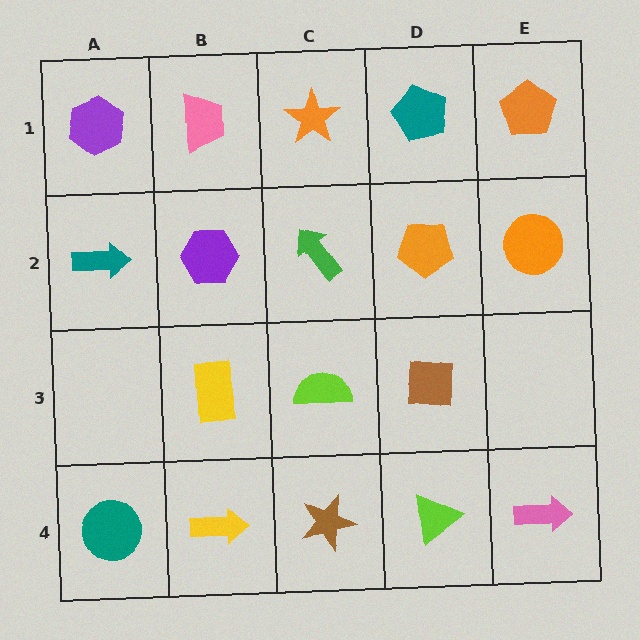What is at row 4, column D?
A lime triangle.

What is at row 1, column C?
An orange star.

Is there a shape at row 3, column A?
No, that cell is empty.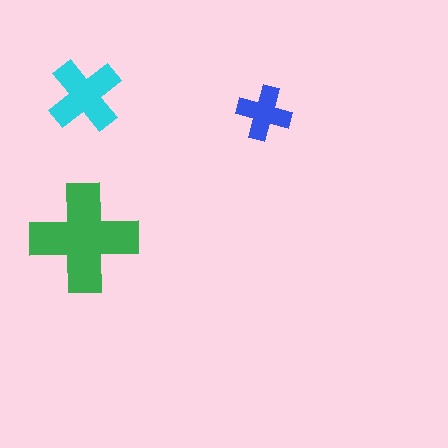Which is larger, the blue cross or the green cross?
The green one.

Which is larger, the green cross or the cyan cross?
The green one.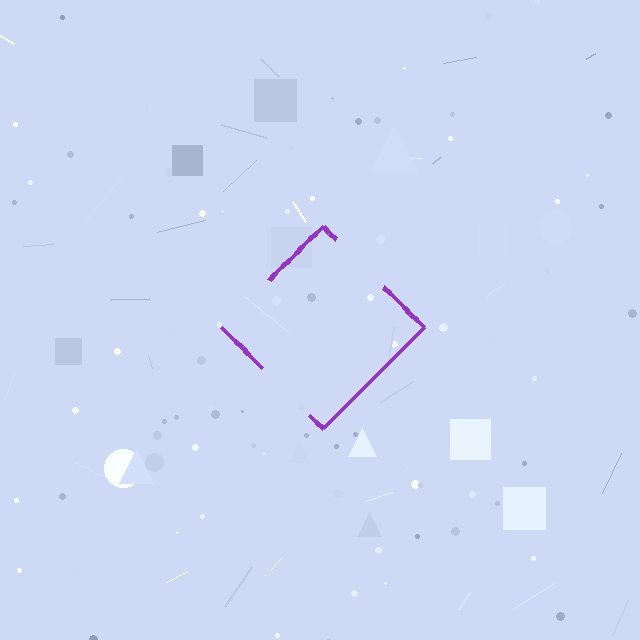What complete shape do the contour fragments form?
The contour fragments form a diamond.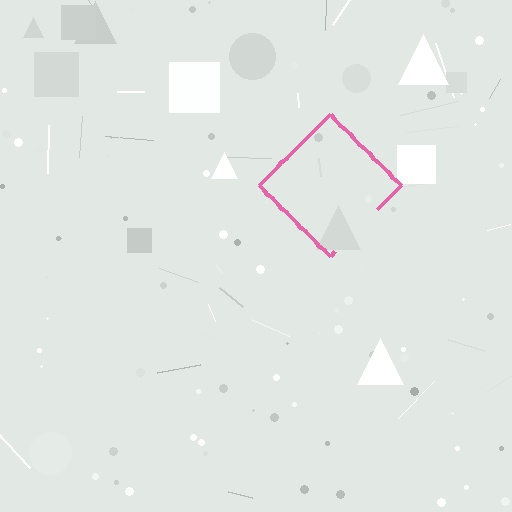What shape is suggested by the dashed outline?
The dashed outline suggests a diamond.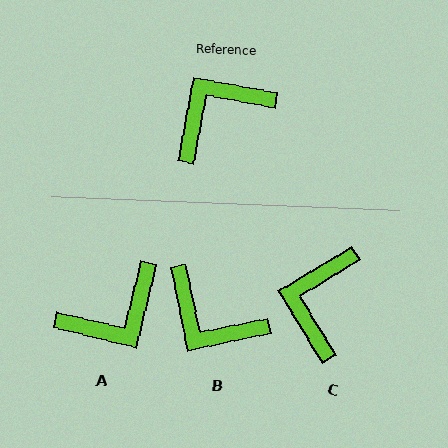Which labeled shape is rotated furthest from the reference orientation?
A, about 177 degrees away.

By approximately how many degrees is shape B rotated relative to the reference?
Approximately 112 degrees counter-clockwise.